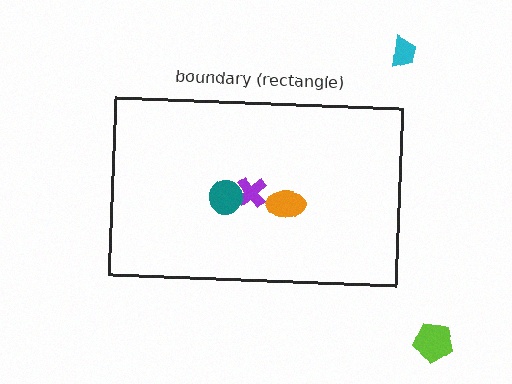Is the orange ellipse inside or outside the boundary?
Inside.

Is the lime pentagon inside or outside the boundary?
Outside.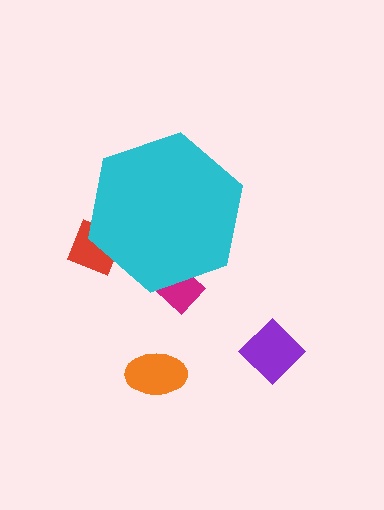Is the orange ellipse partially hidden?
No, the orange ellipse is fully visible.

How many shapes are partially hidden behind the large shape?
2 shapes are partially hidden.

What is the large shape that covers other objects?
A cyan hexagon.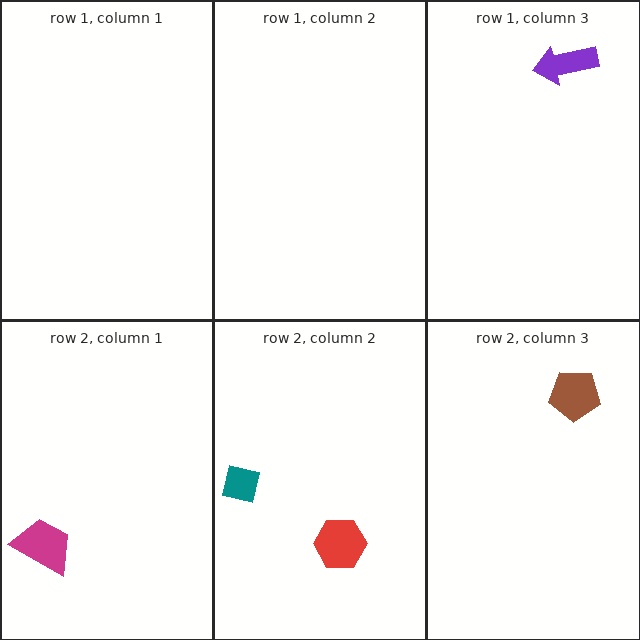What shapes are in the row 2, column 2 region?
The red hexagon, the teal square.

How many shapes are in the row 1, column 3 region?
1.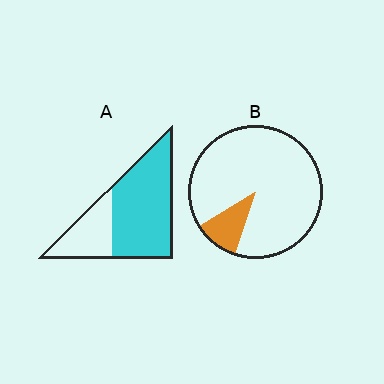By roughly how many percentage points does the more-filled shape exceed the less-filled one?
By roughly 60 percentage points (A over B).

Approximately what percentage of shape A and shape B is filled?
A is approximately 70% and B is approximately 10%.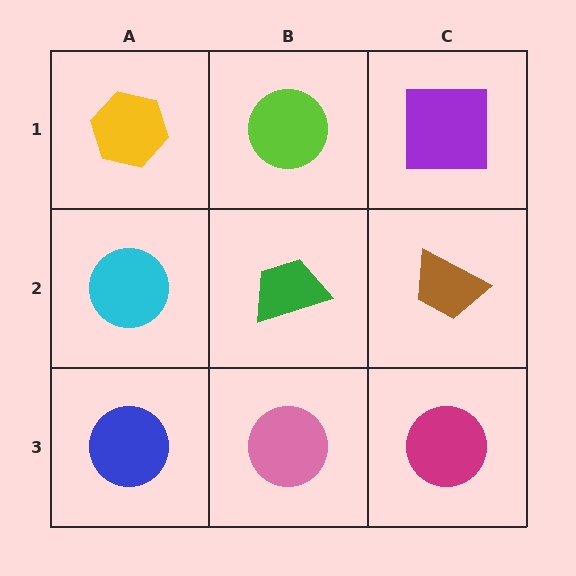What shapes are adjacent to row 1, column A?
A cyan circle (row 2, column A), a lime circle (row 1, column B).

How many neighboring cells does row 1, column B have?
3.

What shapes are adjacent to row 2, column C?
A purple square (row 1, column C), a magenta circle (row 3, column C), a green trapezoid (row 2, column B).